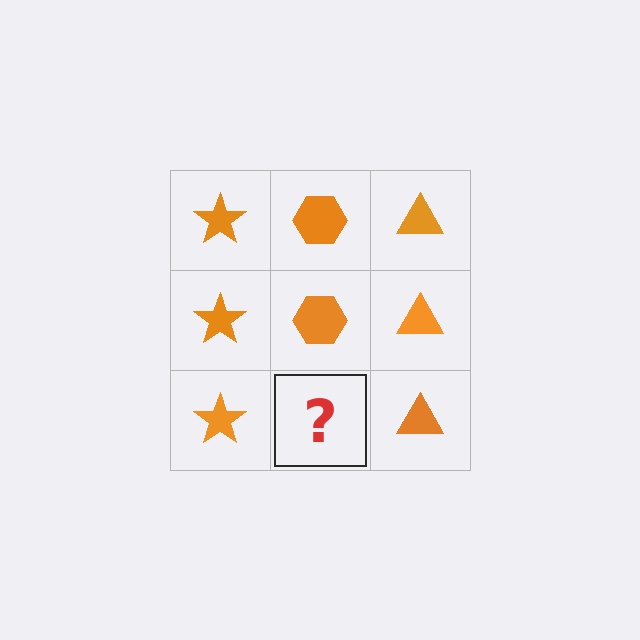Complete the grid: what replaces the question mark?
The question mark should be replaced with an orange hexagon.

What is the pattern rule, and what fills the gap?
The rule is that each column has a consistent shape. The gap should be filled with an orange hexagon.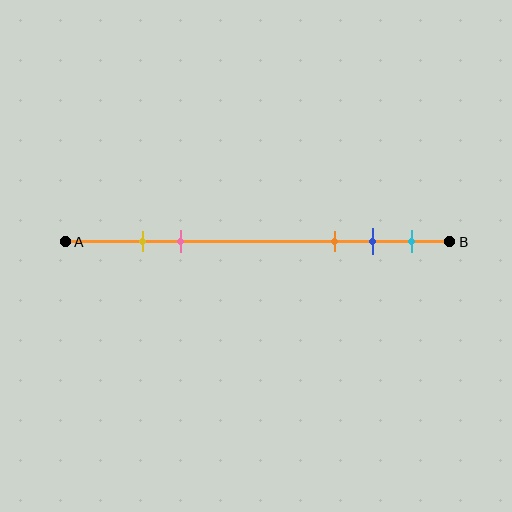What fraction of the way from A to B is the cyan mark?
The cyan mark is approximately 90% (0.9) of the way from A to B.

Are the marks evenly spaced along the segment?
No, the marks are not evenly spaced.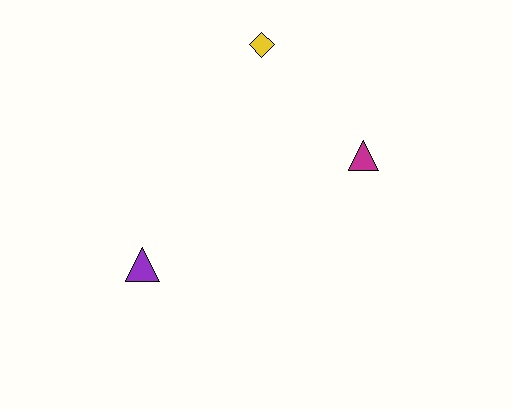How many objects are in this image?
There are 3 objects.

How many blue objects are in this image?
There are no blue objects.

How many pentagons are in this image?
There are no pentagons.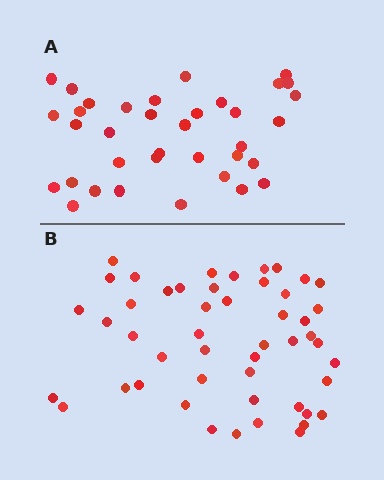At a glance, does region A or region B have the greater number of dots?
Region B (the bottom region) has more dots.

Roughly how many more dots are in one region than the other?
Region B has approximately 15 more dots than region A.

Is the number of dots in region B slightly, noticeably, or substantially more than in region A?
Region B has noticeably more, but not dramatically so. The ratio is roughly 1.4 to 1.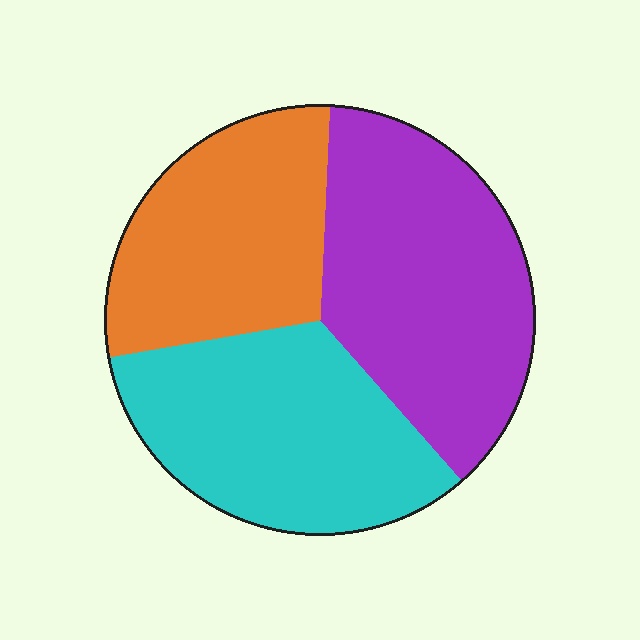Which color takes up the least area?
Orange, at roughly 30%.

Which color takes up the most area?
Purple, at roughly 40%.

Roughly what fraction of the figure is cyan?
Cyan covers about 35% of the figure.